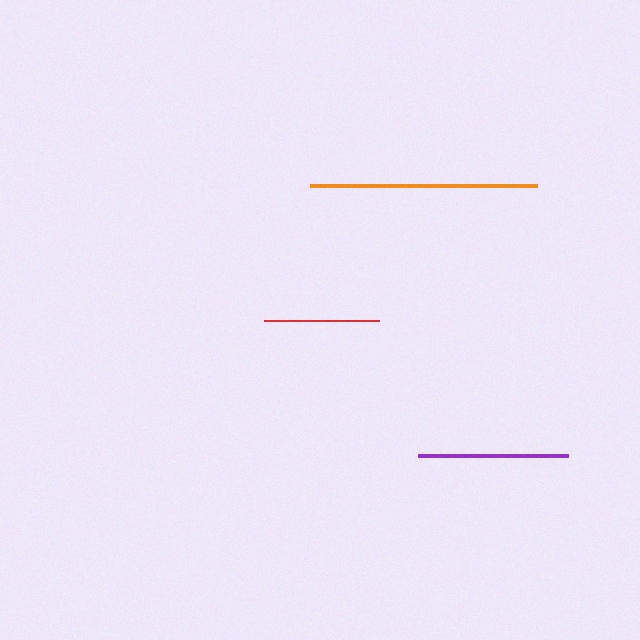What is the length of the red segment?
The red segment is approximately 115 pixels long.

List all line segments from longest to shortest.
From longest to shortest: orange, purple, red.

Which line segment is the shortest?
The red line is the shortest at approximately 115 pixels.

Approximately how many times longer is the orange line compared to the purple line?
The orange line is approximately 1.5 times the length of the purple line.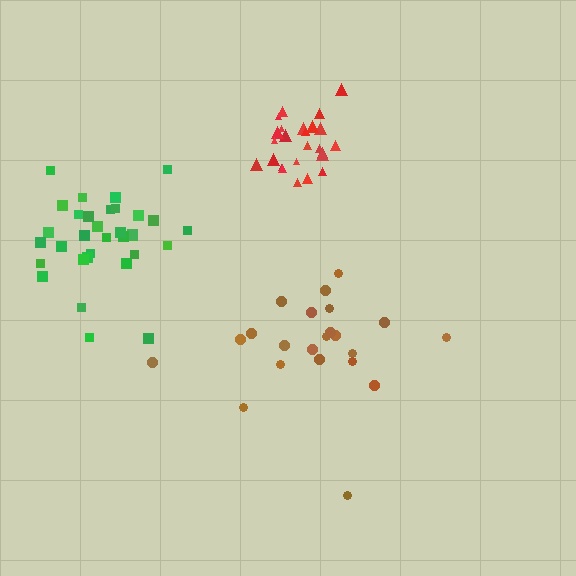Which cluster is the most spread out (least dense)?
Brown.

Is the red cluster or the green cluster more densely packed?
Red.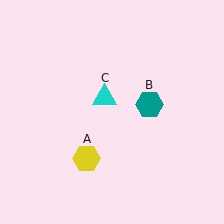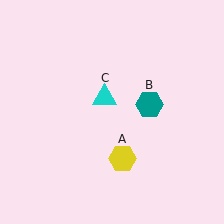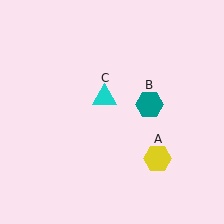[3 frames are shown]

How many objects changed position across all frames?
1 object changed position: yellow hexagon (object A).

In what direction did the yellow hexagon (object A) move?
The yellow hexagon (object A) moved right.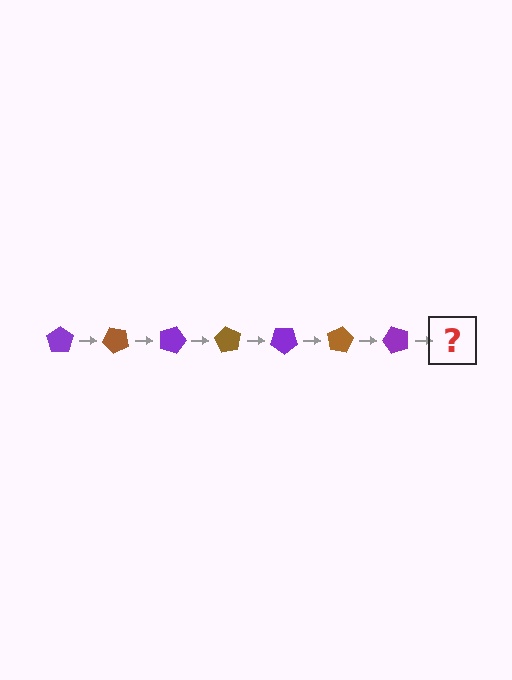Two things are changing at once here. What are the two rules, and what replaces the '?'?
The two rules are that it rotates 45 degrees each step and the color cycles through purple and brown. The '?' should be a brown pentagon, rotated 315 degrees from the start.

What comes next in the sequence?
The next element should be a brown pentagon, rotated 315 degrees from the start.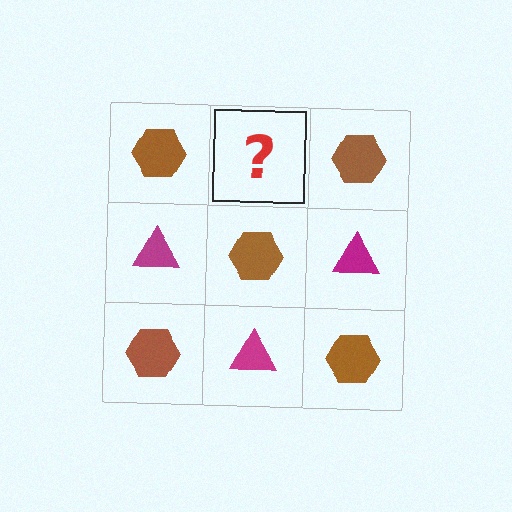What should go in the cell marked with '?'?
The missing cell should contain a magenta triangle.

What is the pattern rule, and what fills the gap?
The rule is that it alternates brown hexagon and magenta triangle in a checkerboard pattern. The gap should be filled with a magenta triangle.